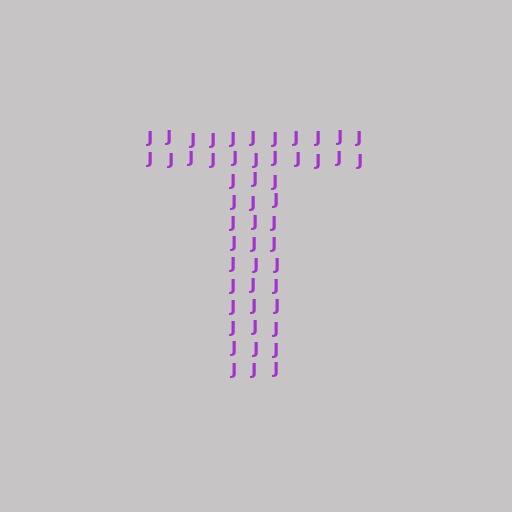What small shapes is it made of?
It is made of small letter J's.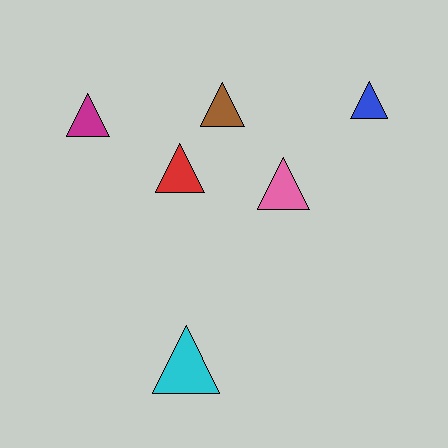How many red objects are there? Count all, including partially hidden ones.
There is 1 red object.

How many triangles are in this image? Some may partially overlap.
There are 6 triangles.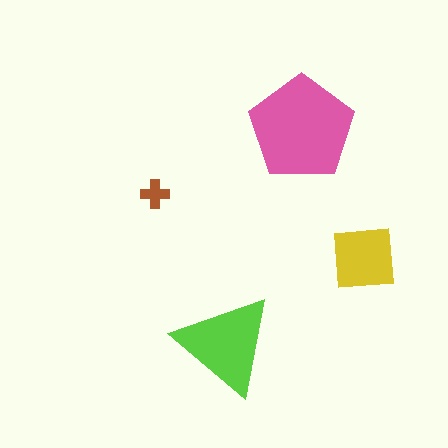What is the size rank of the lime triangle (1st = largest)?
2nd.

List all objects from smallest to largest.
The brown cross, the yellow square, the lime triangle, the pink pentagon.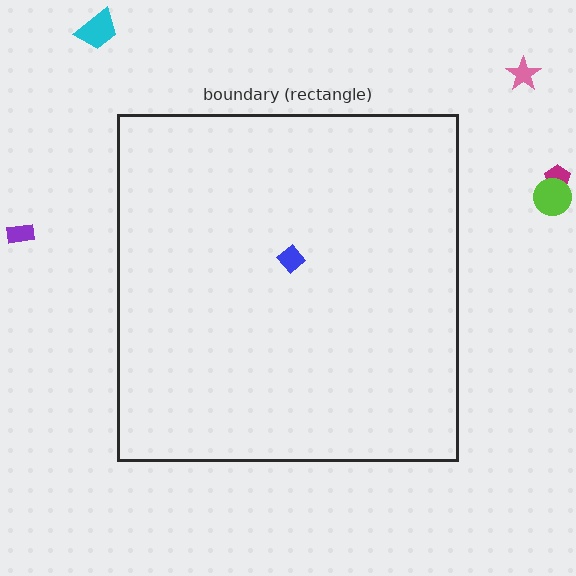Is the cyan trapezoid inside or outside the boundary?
Outside.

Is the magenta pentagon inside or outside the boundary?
Outside.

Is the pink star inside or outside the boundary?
Outside.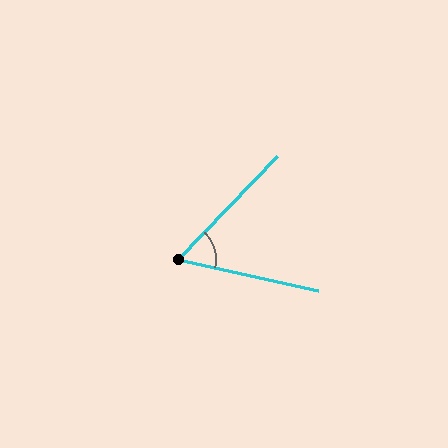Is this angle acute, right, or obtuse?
It is acute.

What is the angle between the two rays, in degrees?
Approximately 59 degrees.